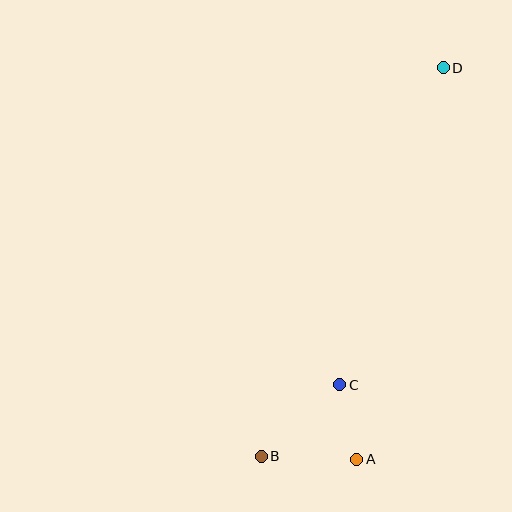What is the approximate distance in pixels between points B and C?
The distance between B and C is approximately 106 pixels.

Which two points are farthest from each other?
Points B and D are farthest from each other.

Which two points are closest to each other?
Points A and C are closest to each other.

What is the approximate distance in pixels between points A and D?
The distance between A and D is approximately 401 pixels.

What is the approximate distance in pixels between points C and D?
The distance between C and D is approximately 334 pixels.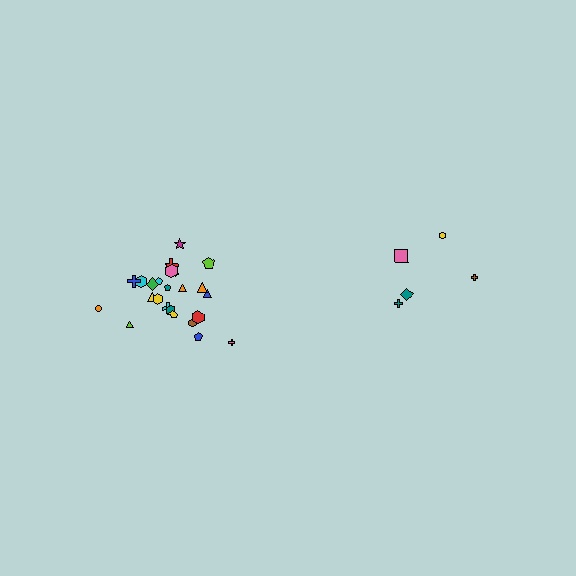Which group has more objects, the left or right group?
The left group.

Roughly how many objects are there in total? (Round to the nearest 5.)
Roughly 30 objects in total.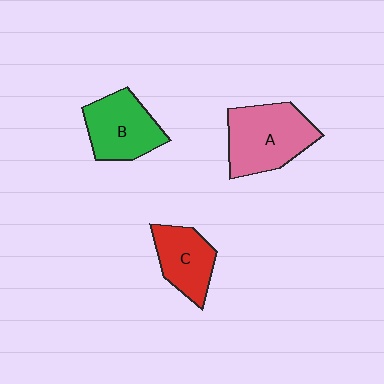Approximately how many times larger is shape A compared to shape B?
Approximately 1.2 times.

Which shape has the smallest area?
Shape C (red).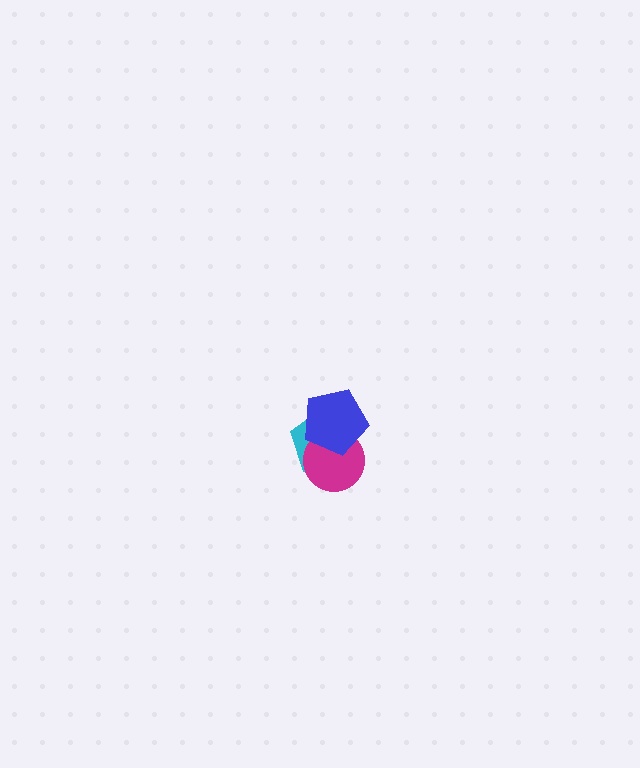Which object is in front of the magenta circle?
The blue pentagon is in front of the magenta circle.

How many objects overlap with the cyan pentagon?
2 objects overlap with the cyan pentagon.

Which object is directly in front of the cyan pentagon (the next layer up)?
The magenta circle is directly in front of the cyan pentagon.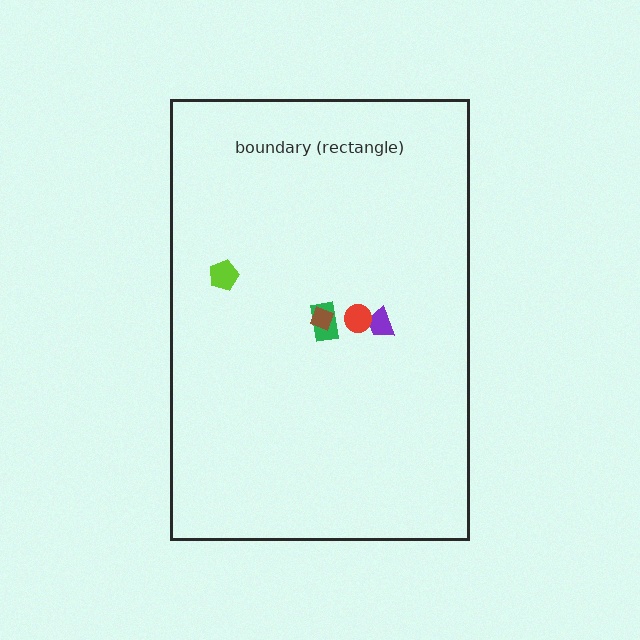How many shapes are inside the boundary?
5 inside, 0 outside.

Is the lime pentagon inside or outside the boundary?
Inside.